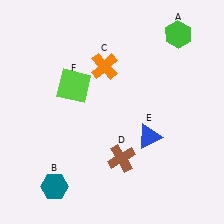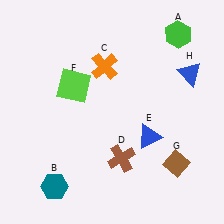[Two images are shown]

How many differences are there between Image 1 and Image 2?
There are 2 differences between the two images.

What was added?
A brown diamond (G), a blue triangle (H) were added in Image 2.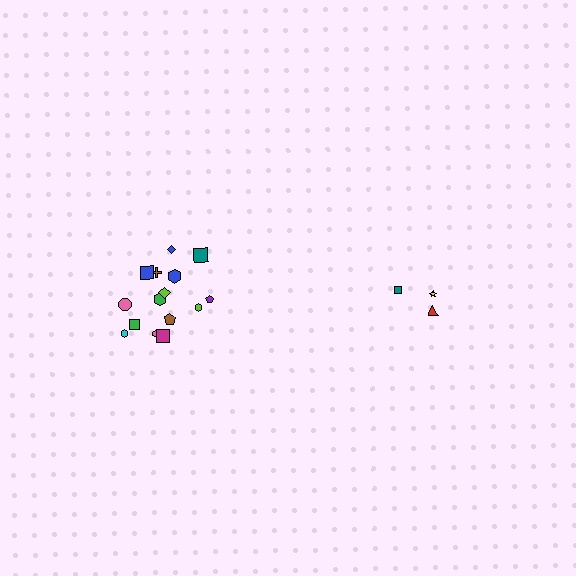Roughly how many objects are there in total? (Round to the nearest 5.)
Roughly 20 objects in total.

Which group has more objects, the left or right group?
The left group.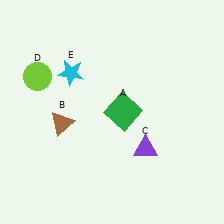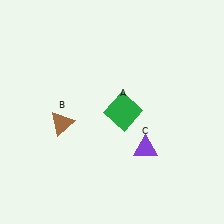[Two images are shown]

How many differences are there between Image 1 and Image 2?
There are 2 differences between the two images.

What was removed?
The lime circle (D), the cyan star (E) were removed in Image 2.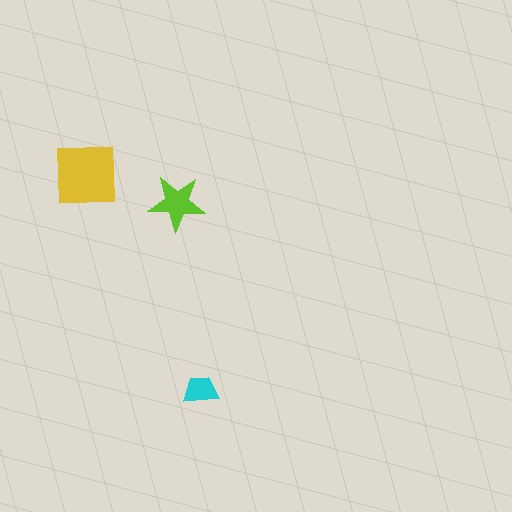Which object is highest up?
The yellow square is topmost.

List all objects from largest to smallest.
The yellow square, the lime star, the cyan trapezoid.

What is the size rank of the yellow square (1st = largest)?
1st.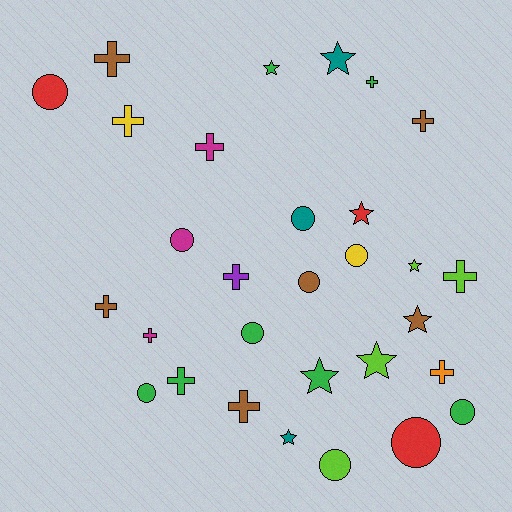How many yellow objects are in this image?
There are 2 yellow objects.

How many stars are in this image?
There are 8 stars.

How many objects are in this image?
There are 30 objects.